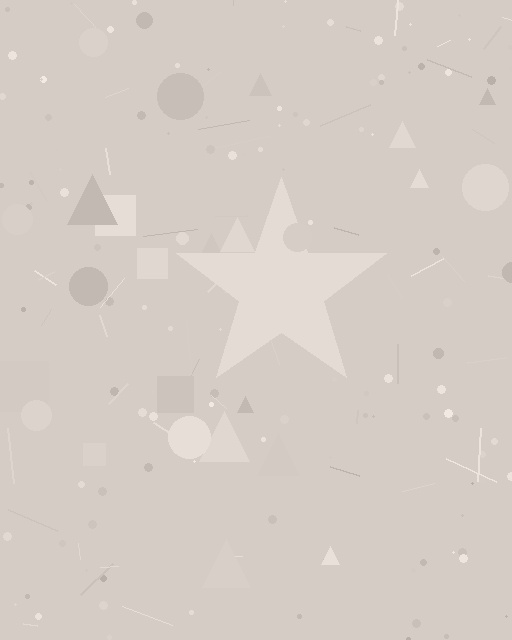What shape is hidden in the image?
A star is hidden in the image.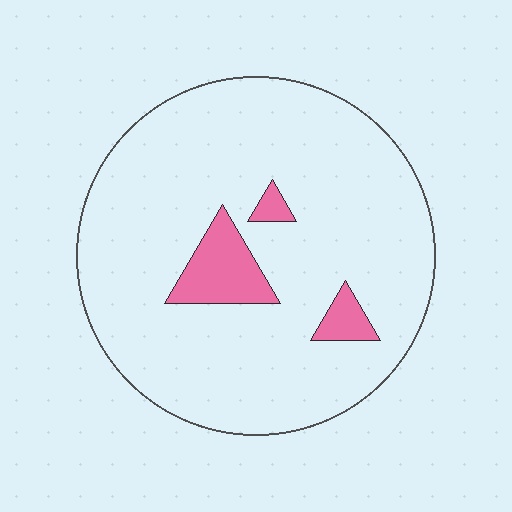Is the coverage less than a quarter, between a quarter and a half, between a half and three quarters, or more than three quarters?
Less than a quarter.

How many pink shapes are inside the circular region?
3.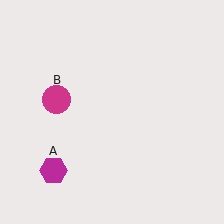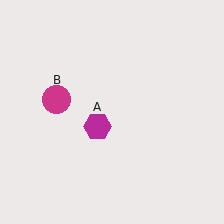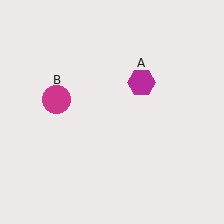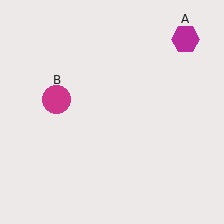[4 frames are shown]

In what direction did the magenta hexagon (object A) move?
The magenta hexagon (object A) moved up and to the right.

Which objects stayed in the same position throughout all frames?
Magenta circle (object B) remained stationary.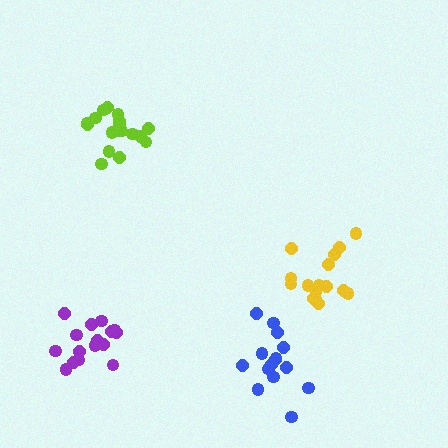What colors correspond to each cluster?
The clusters are colored: lime, purple, yellow, blue.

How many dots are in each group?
Group 1: 18 dots, Group 2: 16 dots, Group 3: 16 dots, Group 4: 15 dots (65 total).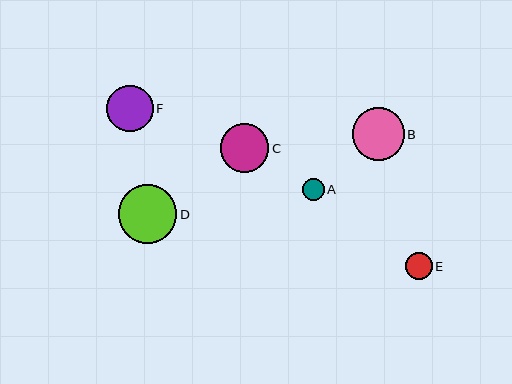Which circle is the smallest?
Circle A is the smallest with a size of approximately 22 pixels.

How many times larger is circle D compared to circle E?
Circle D is approximately 2.2 times the size of circle E.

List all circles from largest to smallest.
From largest to smallest: D, B, C, F, E, A.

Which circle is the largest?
Circle D is the largest with a size of approximately 59 pixels.